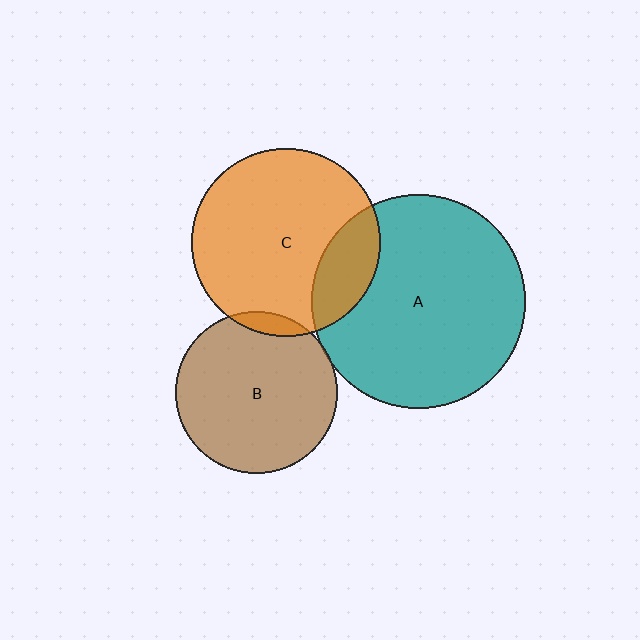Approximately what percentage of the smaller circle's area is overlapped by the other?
Approximately 5%.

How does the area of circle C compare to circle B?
Approximately 1.4 times.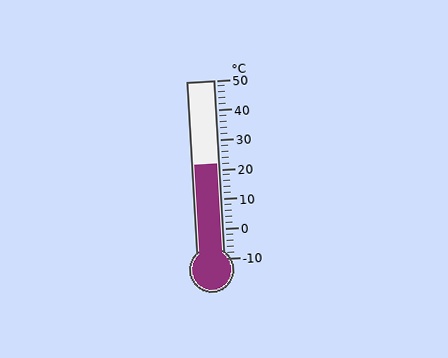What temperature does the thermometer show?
The thermometer shows approximately 22°C.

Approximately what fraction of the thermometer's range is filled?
The thermometer is filled to approximately 55% of its range.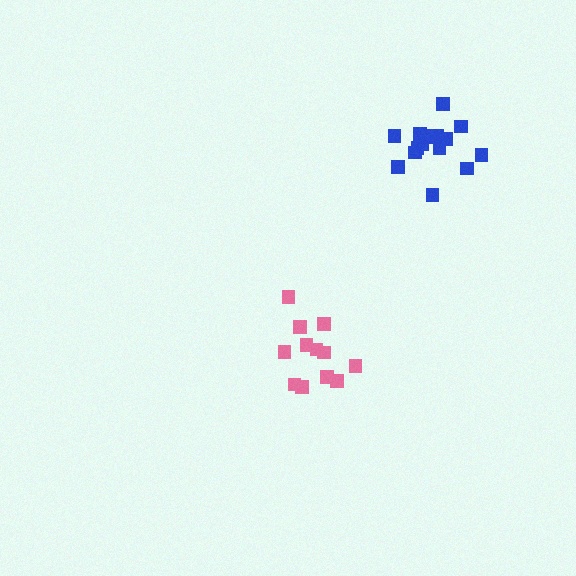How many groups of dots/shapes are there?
There are 2 groups.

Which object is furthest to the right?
The blue cluster is rightmost.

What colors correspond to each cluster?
The clusters are colored: blue, pink.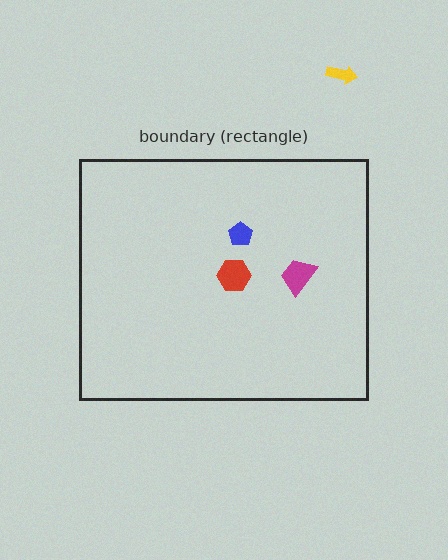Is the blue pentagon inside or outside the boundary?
Inside.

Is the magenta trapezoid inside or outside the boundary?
Inside.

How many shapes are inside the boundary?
3 inside, 1 outside.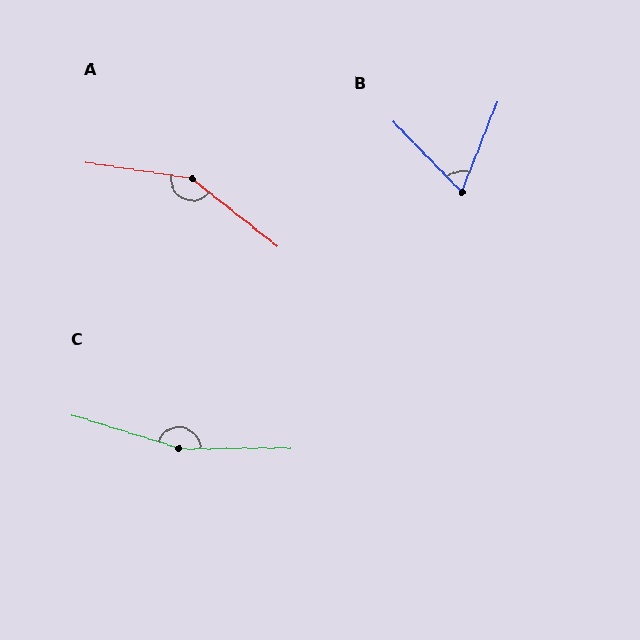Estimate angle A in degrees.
Approximately 150 degrees.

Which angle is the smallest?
B, at approximately 66 degrees.